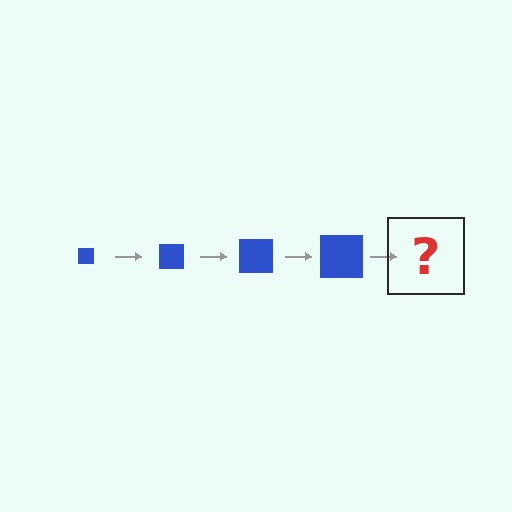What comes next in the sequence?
The next element should be a blue square, larger than the previous one.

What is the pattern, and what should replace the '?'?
The pattern is that the square gets progressively larger each step. The '?' should be a blue square, larger than the previous one.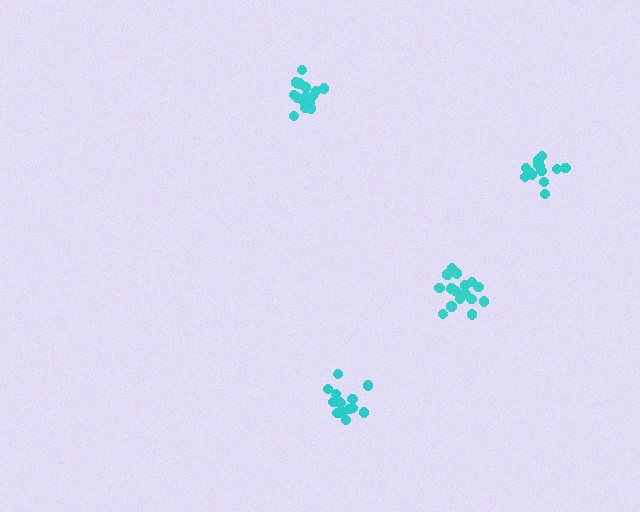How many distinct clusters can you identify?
There are 4 distinct clusters.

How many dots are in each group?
Group 1: 17 dots, Group 2: 16 dots, Group 3: 14 dots, Group 4: 16 dots (63 total).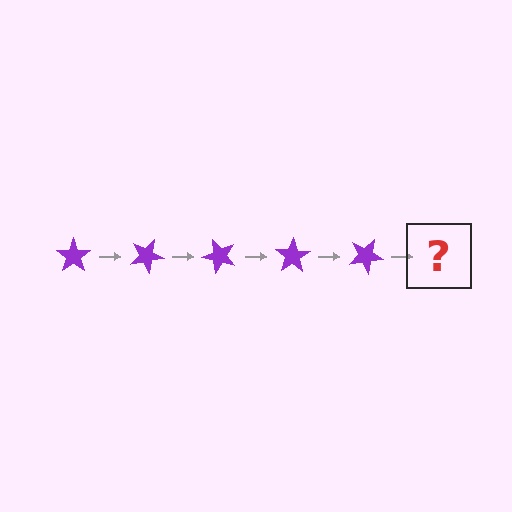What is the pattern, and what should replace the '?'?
The pattern is that the star rotates 25 degrees each step. The '?' should be a purple star rotated 125 degrees.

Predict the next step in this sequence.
The next step is a purple star rotated 125 degrees.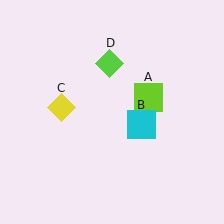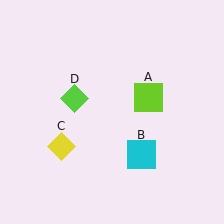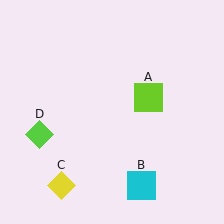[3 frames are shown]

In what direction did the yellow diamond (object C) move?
The yellow diamond (object C) moved down.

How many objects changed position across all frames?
3 objects changed position: cyan square (object B), yellow diamond (object C), lime diamond (object D).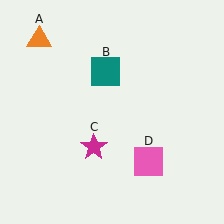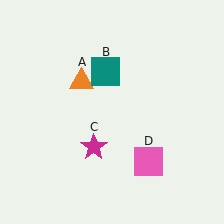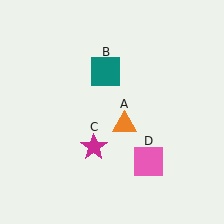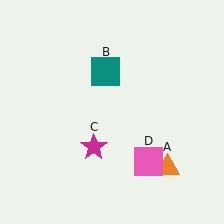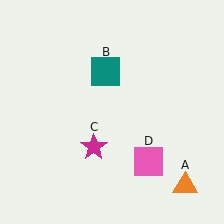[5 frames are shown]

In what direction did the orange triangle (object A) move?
The orange triangle (object A) moved down and to the right.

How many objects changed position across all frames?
1 object changed position: orange triangle (object A).